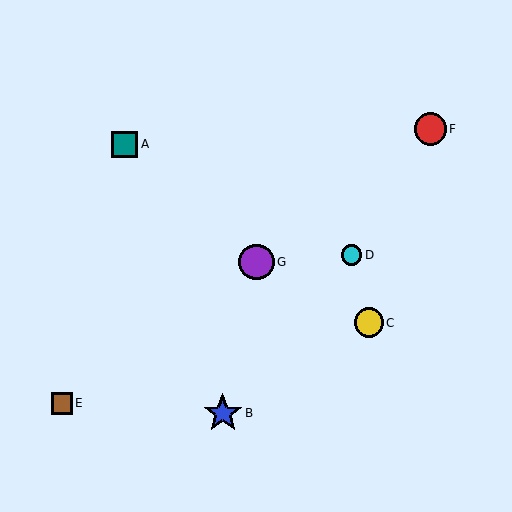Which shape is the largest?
The blue star (labeled B) is the largest.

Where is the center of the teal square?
The center of the teal square is at (125, 144).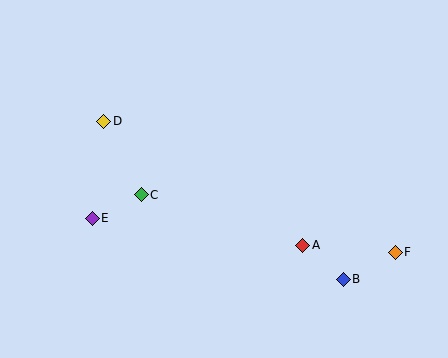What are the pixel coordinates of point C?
Point C is at (141, 195).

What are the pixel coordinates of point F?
Point F is at (395, 252).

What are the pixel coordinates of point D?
Point D is at (104, 121).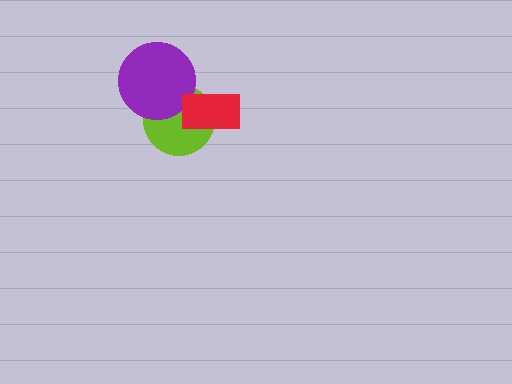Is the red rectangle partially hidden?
No, no other shape covers it.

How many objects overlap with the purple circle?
1 object overlaps with the purple circle.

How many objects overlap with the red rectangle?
1 object overlaps with the red rectangle.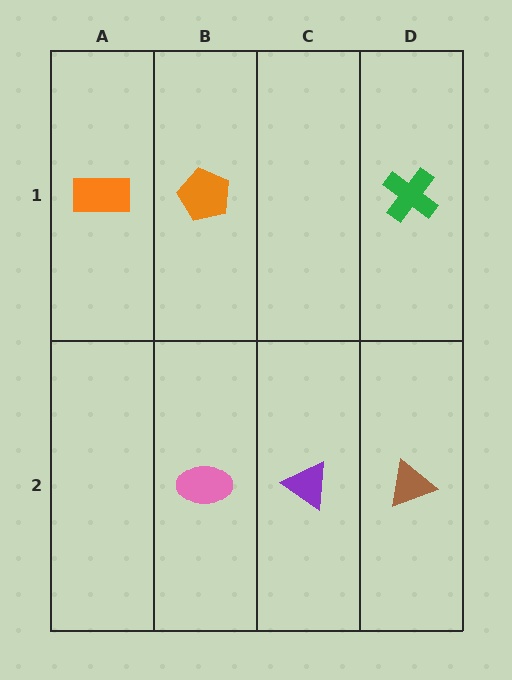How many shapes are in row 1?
3 shapes.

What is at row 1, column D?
A green cross.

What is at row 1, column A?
An orange rectangle.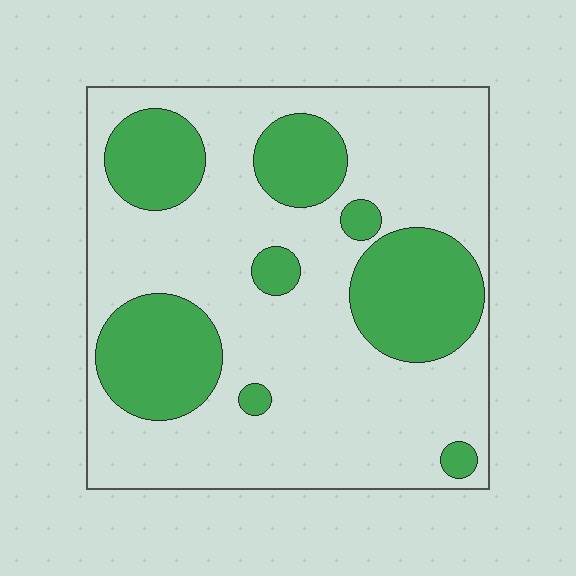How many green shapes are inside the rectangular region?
8.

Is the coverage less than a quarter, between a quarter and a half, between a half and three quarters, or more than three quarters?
Between a quarter and a half.